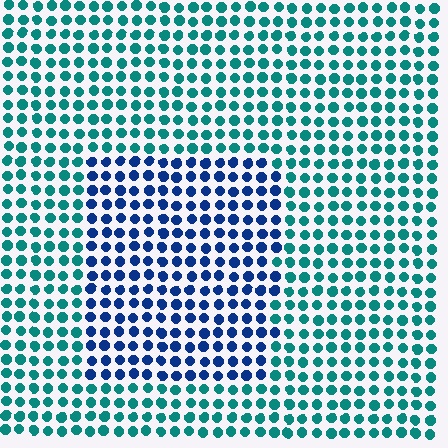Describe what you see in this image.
The image is filled with small teal elements in a uniform arrangement. A rectangle-shaped region is visible where the elements are tinted to a slightly different hue, forming a subtle color boundary.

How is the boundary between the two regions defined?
The boundary is defined purely by a slight shift in hue (about 46 degrees). Spacing, size, and orientation are identical on both sides.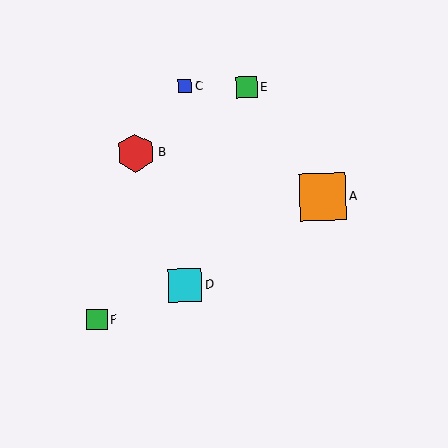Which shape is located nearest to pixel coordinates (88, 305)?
The green square (labeled F) at (97, 320) is nearest to that location.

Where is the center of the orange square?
The center of the orange square is at (323, 197).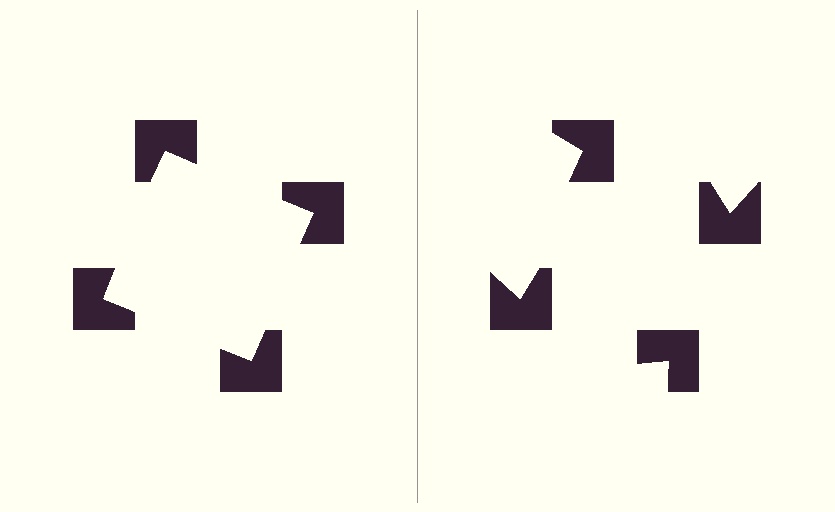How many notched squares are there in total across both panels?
8 — 4 on each side.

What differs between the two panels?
The notched squares are positioned identically on both sides; only the wedge orientations differ. On the left they align to a square; on the right they are misaligned.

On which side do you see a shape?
An illusory square appears on the left side. On the right side the wedge cuts are rotated, so no coherent shape forms.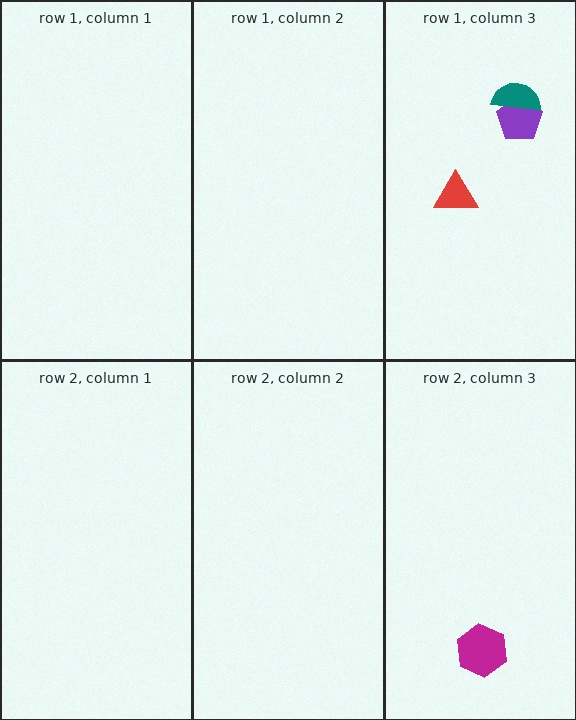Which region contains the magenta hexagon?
The row 2, column 3 region.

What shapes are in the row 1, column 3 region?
The red triangle, the purple pentagon, the teal semicircle.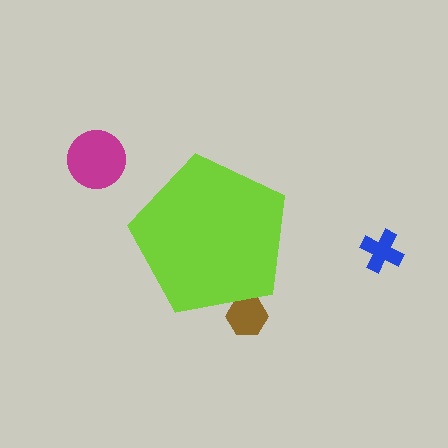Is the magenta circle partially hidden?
No, the magenta circle is fully visible.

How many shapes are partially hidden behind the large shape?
1 shape is partially hidden.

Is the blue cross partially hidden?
No, the blue cross is fully visible.